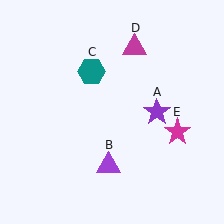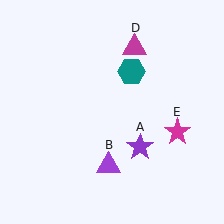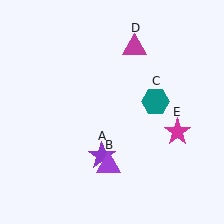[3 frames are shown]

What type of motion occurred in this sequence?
The purple star (object A), teal hexagon (object C) rotated clockwise around the center of the scene.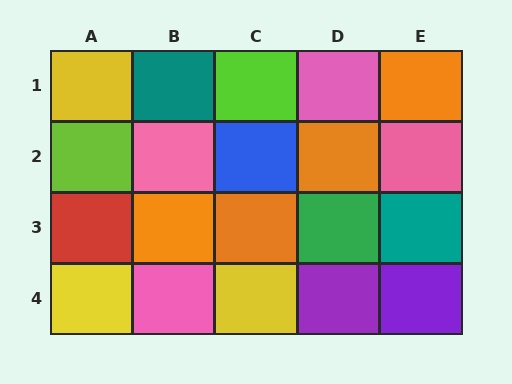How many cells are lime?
2 cells are lime.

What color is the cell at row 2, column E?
Pink.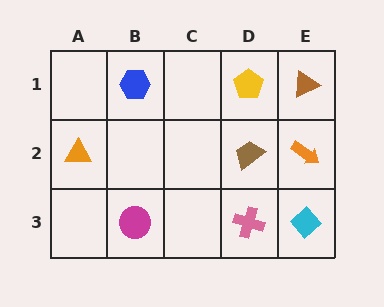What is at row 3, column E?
A cyan diamond.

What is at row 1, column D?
A yellow pentagon.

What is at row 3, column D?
A pink cross.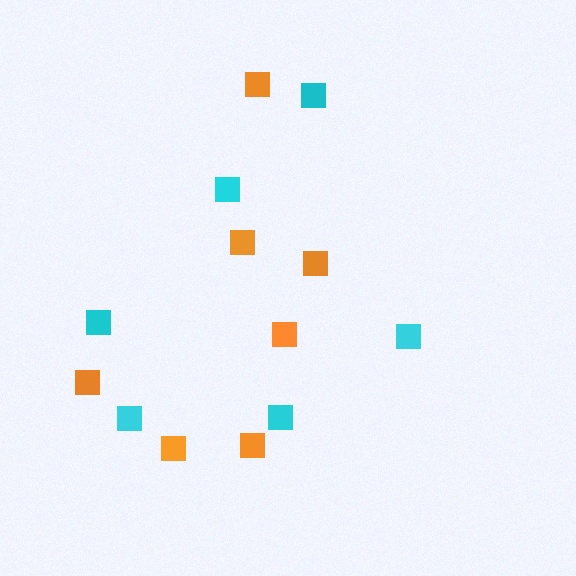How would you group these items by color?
There are 2 groups: one group of orange squares (7) and one group of cyan squares (6).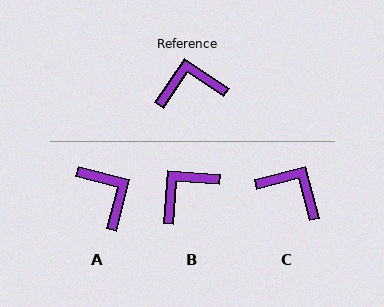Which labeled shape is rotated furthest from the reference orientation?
A, about 70 degrees away.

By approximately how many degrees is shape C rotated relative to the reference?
Approximately 41 degrees clockwise.